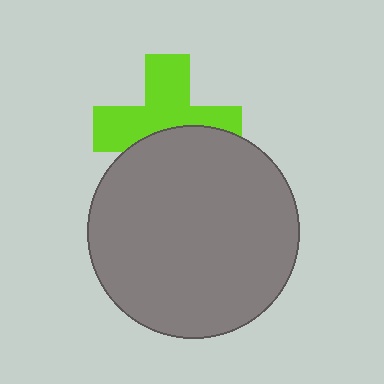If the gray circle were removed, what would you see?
You would see the complete lime cross.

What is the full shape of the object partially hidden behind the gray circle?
The partially hidden object is a lime cross.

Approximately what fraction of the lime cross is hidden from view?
Roughly 41% of the lime cross is hidden behind the gray circle.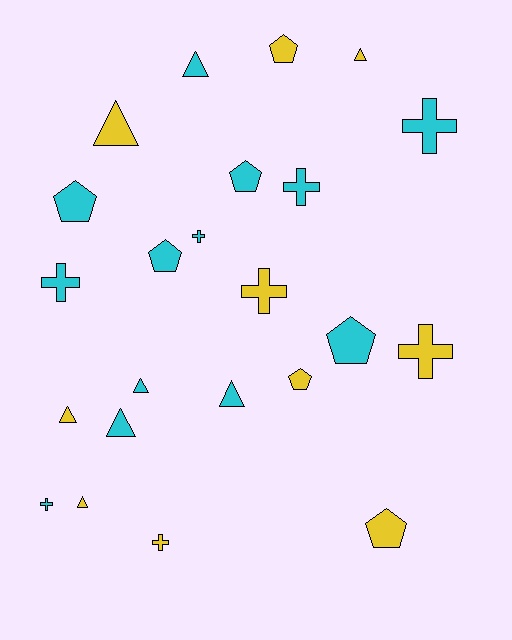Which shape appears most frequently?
Triangle, with 8 objects.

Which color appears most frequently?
Cyan, with 13 objects.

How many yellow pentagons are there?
There are 3 yellow pentagons.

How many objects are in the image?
There are 23 objects.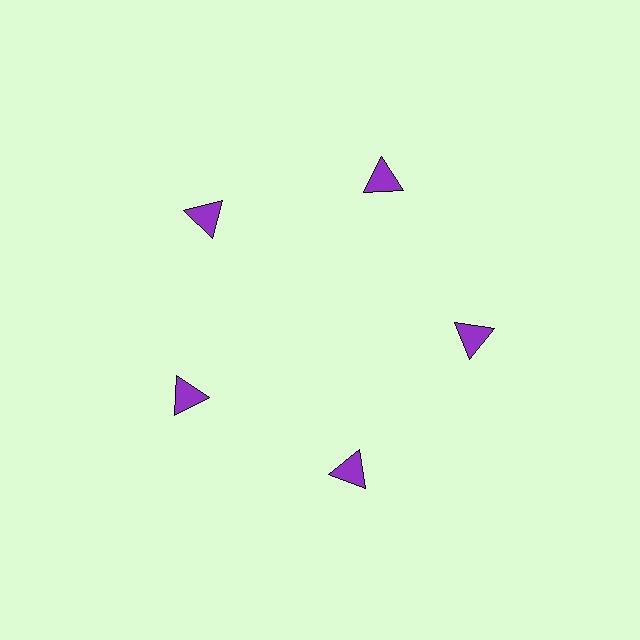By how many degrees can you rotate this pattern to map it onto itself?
The pattern maps onto itself every 72 degrees of rotation.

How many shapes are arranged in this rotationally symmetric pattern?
There are 5 shapes, arranged in 5 groups of 1.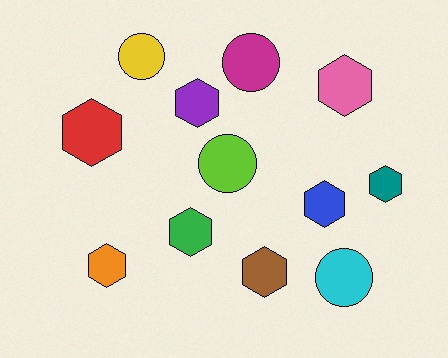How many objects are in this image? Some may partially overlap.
There are 12 objects.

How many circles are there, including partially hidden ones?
There are 4 circles.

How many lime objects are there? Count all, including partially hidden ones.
There is 1 lime object.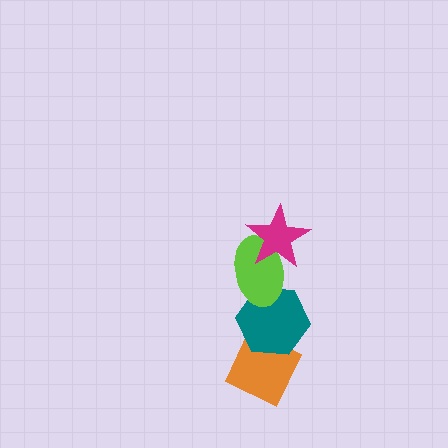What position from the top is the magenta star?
The magenta star is 1st from the top.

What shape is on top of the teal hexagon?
The lime ellipse is on top of the teal hexagon.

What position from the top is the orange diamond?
The orange diamond is 4th from the top.